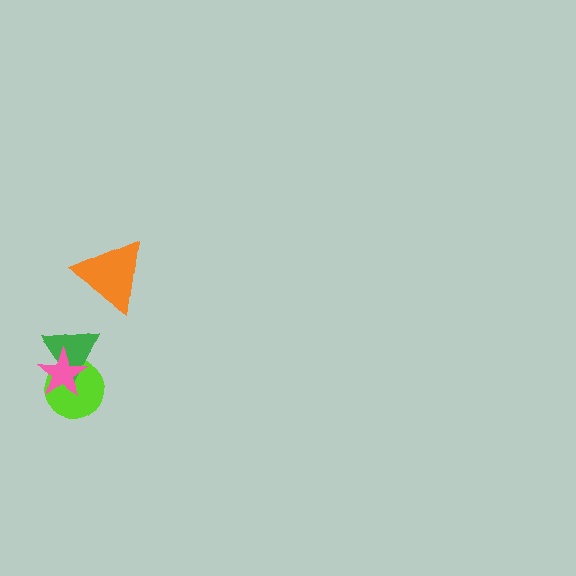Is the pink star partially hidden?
No, no other shape covers it.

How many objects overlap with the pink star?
2 objects overlap with the pink star.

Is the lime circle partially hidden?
Yes, it is partially covered by another shape.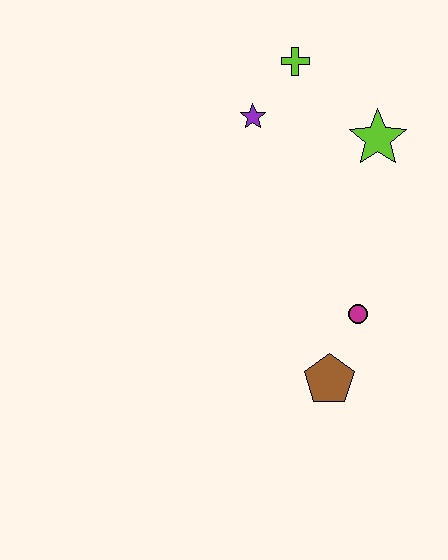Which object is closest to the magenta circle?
The brown pentagon is closest to the magenta circle.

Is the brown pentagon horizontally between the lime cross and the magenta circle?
Yes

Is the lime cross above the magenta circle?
Yes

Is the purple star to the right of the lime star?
No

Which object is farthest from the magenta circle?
The lime cross is farthest from the magenta circle.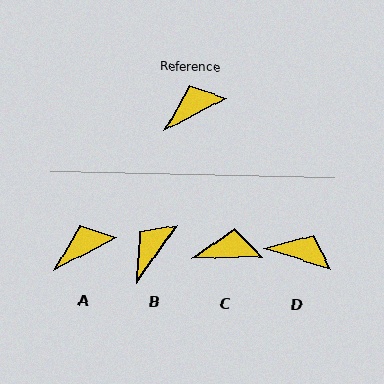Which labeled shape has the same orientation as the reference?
A.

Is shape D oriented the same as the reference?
No, it is off by about 45 degrees.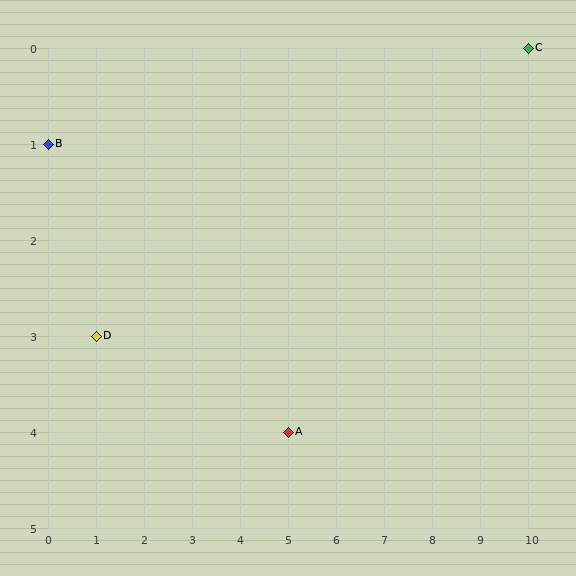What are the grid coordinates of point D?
Point D is at grid coordinates (1, 3).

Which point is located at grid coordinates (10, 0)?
Point C is at (10, 0).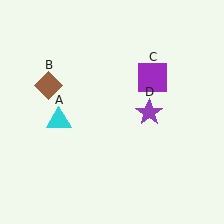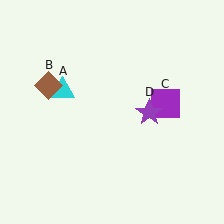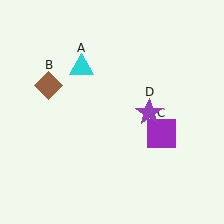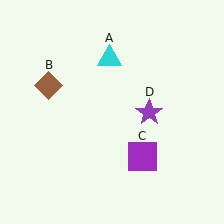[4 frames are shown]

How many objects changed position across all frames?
2 objects changed position: cyan triangle (object A), purple square (object C).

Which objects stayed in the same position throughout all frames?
Brown diamond (object B) and purple star (object D) remained stationary.